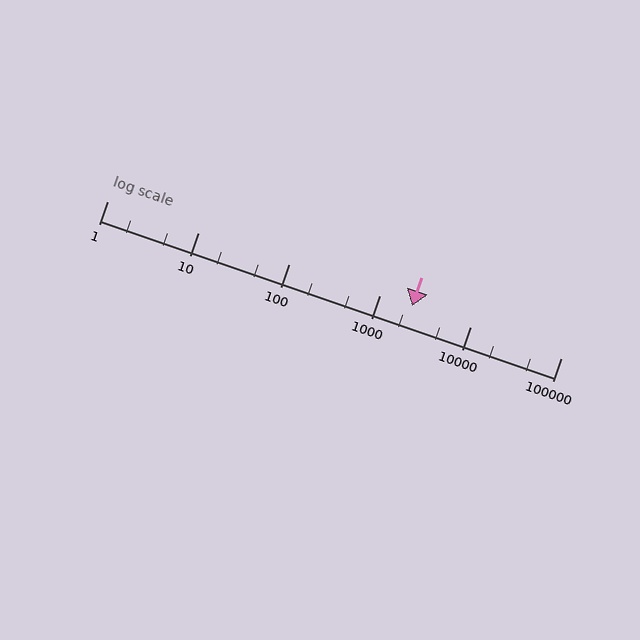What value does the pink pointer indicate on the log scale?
The pointer indicates approximately 2300.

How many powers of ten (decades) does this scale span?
The scale spans 5 decades, from 1 to 100000.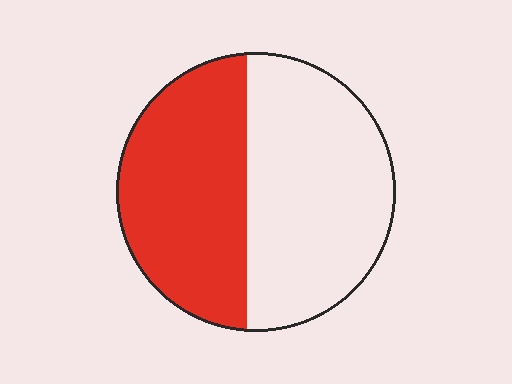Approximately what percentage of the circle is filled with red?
Approximately 45%.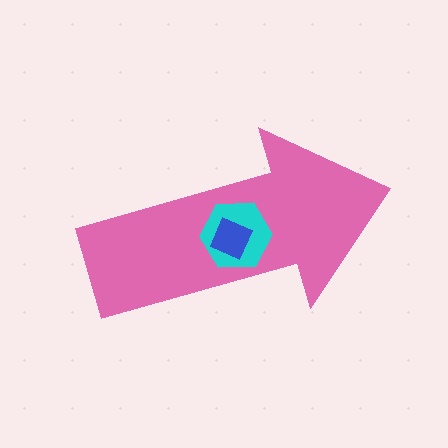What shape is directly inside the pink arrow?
The cyan hexagon.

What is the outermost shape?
The pink arrow.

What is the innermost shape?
The blue square.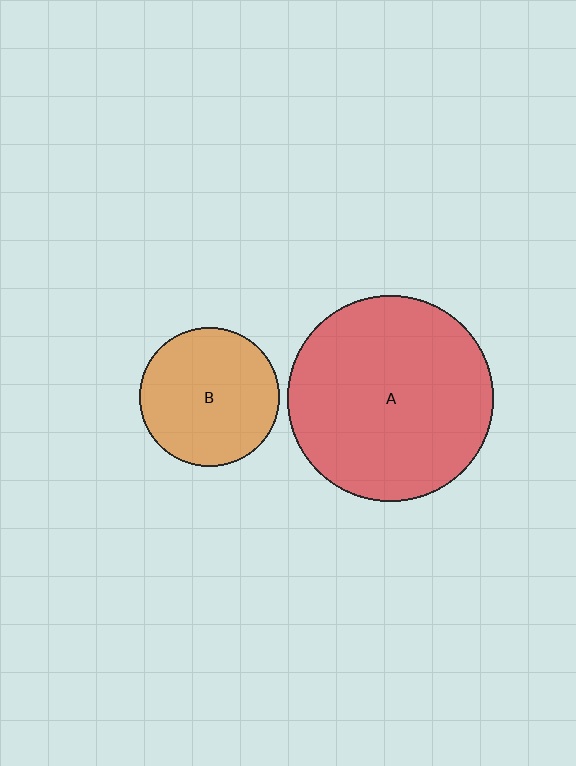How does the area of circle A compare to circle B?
Approximately 2.2 times.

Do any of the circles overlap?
No, none of the circles overlap.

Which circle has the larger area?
Circle A (red).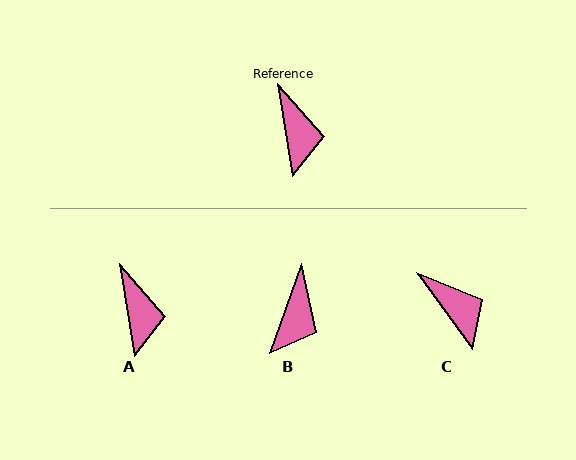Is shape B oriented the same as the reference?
No, it is off by about 29 degrees.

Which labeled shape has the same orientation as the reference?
A.